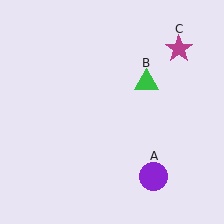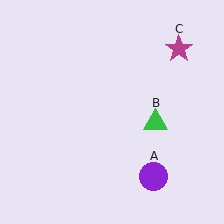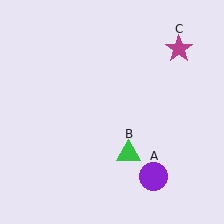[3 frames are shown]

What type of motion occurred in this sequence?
The green triangle (object B) rotated clockwise around the center of the scene.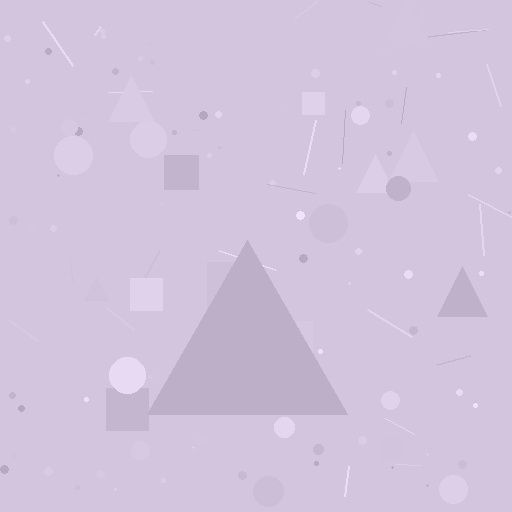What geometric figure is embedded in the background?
A triangle is embedded in the background.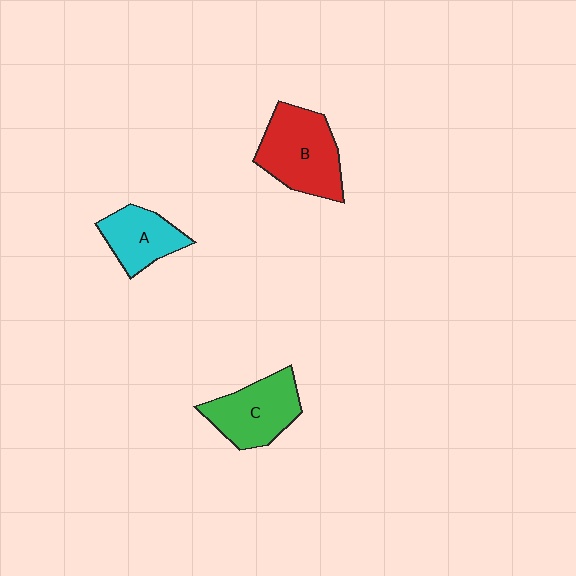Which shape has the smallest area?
Shape A (cyan).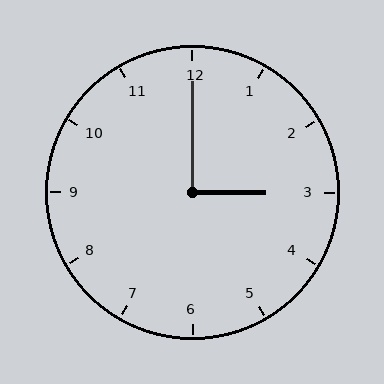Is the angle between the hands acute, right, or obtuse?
It is right.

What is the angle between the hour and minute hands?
Approximately 90 degrees.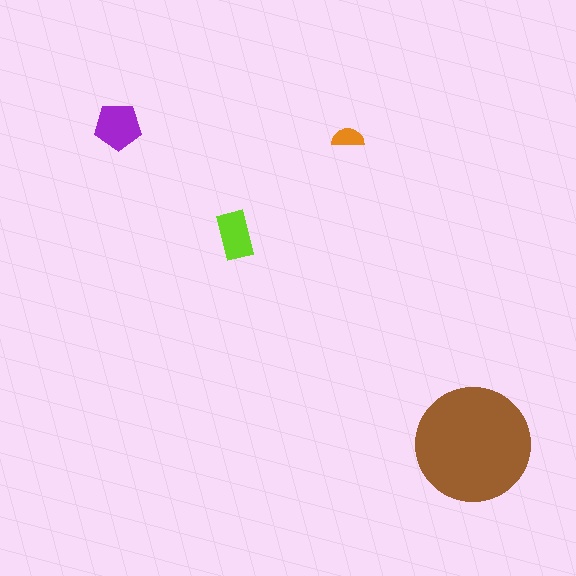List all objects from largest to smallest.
The brown circle, the purple pentagon, the lime rectangle, the orange semicircle.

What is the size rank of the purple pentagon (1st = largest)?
2nd.